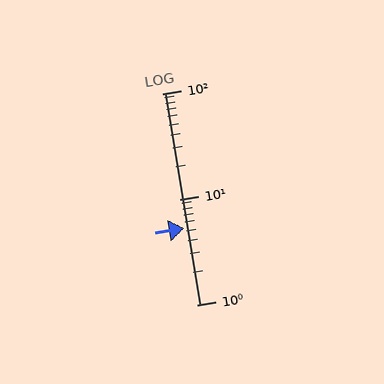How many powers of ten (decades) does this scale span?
The scale spans 2 decades, from 1 to 100.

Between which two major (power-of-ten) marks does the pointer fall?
The pointer is between 1 and 10.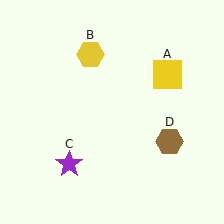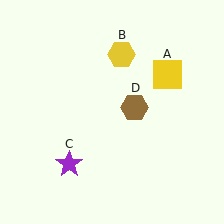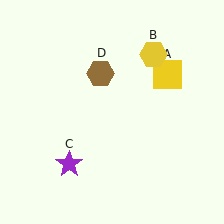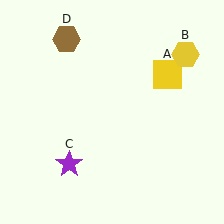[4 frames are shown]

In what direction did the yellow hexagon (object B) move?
The yellow hexagon (object B) moved right.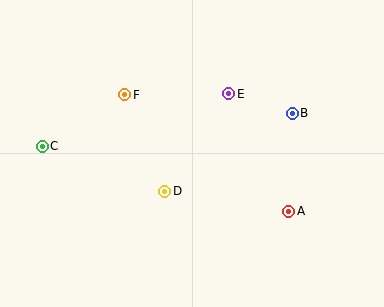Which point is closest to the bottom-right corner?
Point A is closest to the bottom-right corner.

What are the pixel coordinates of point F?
Point F is at (125, 95).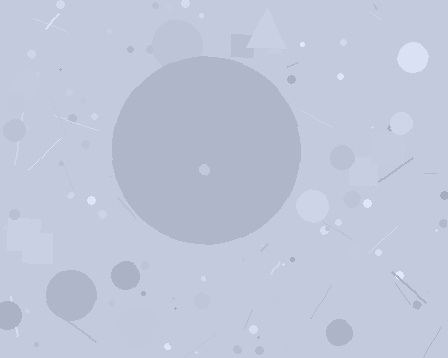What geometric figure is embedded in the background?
A circle is embedded in the background.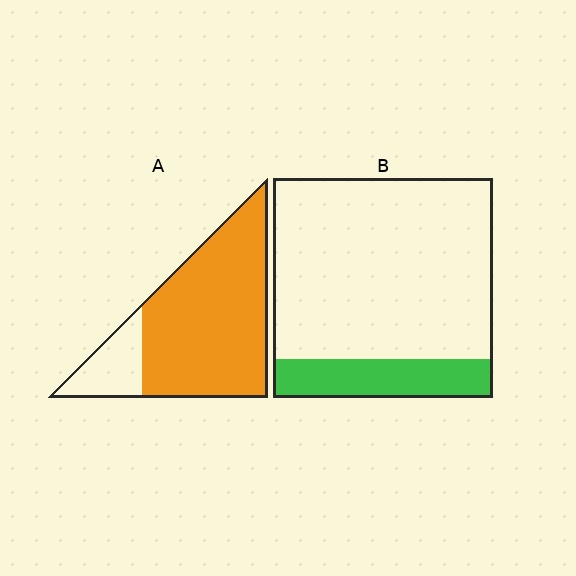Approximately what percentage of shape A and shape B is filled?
A is approximately 80% and B is approximately 20%.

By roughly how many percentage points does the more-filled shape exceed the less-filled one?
By roughly 65 percentage points (A over B).